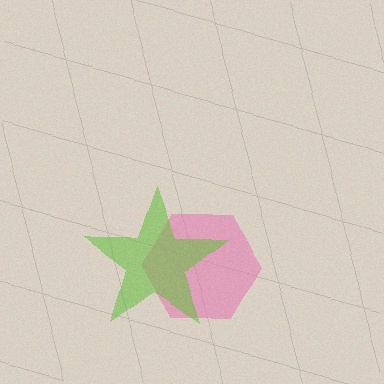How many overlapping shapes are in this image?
There are 2 overlapping shapes in the image.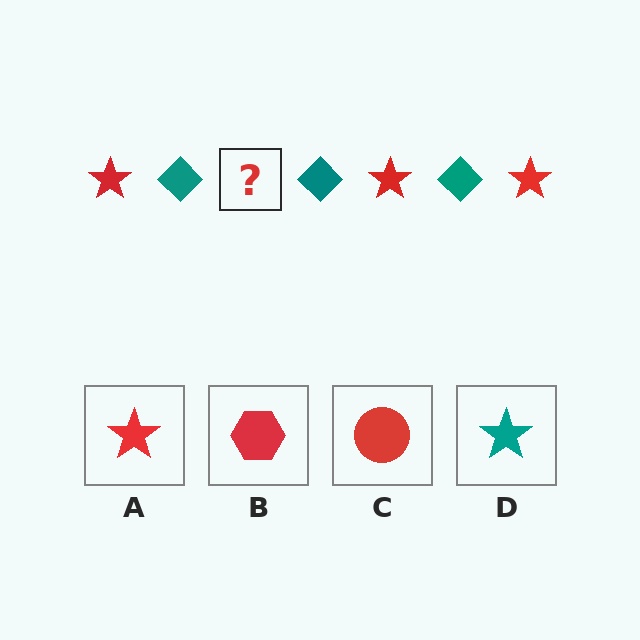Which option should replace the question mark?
Option A.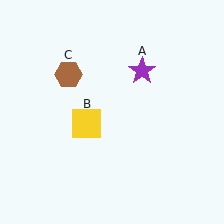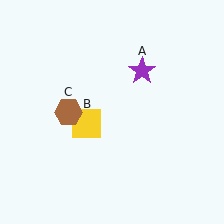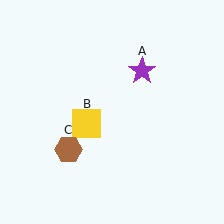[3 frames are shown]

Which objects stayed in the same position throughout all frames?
Purple star (object A) and yellow square (object B) remained stationary.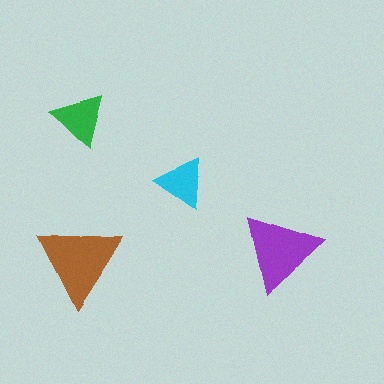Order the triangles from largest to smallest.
the brown one, the purple one, the green one, the cyan one.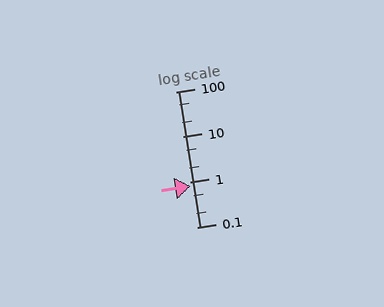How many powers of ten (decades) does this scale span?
The scale spans 3 decades, from 0.1 to 100.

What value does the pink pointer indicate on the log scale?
The pointer indicates approximately 0.8.